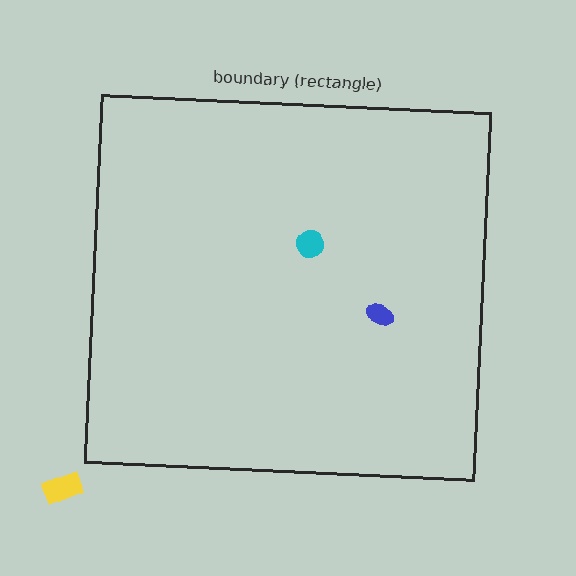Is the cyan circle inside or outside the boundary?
Inside.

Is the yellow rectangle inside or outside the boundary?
Outside.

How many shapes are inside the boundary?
2 inside, 1 outside.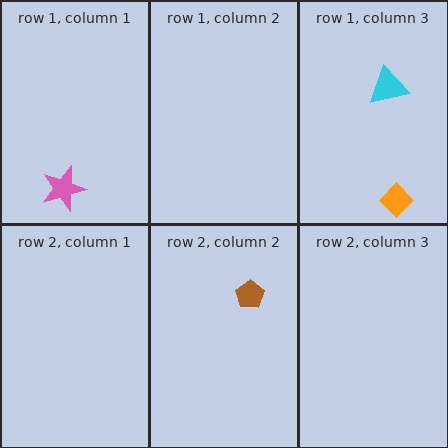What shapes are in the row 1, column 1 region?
The pink star.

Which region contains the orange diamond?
The row 1, column 3 region.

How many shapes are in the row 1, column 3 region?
2.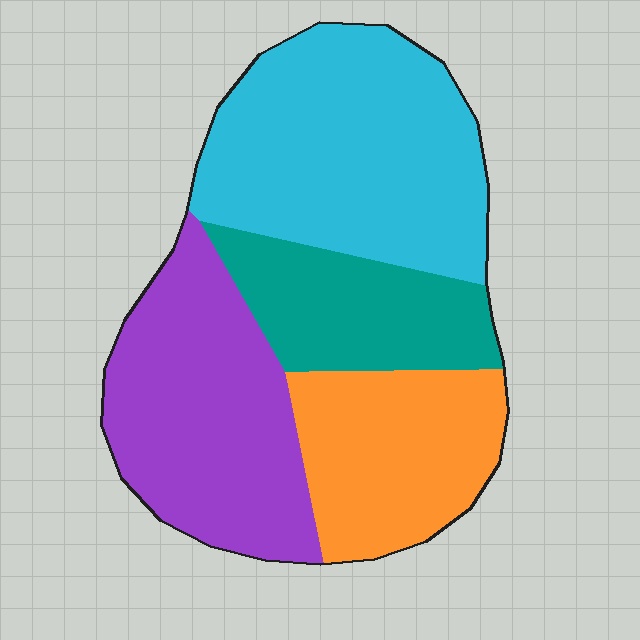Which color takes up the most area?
Cyan, at roughly 35%.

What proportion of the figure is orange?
Orange takes up between a sixth and a third of the figure.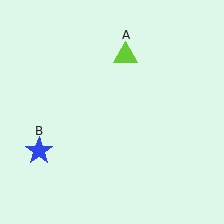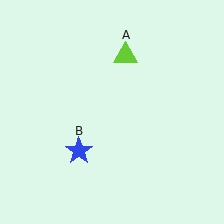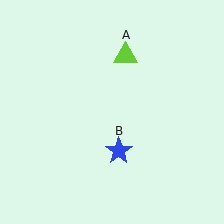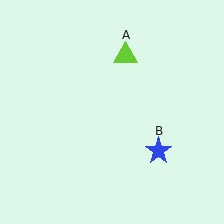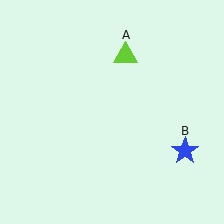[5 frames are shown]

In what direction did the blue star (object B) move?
The blue star (object B) moved right.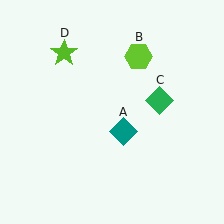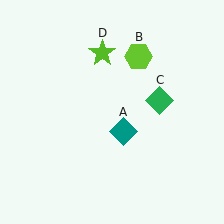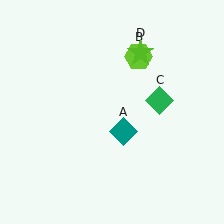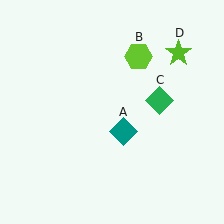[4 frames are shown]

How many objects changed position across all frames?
1 object changed position: lime star (object D).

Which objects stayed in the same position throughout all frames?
Teal diamond (object A) and lime hexagon (object B) and green diamond (object C) remained stationary.